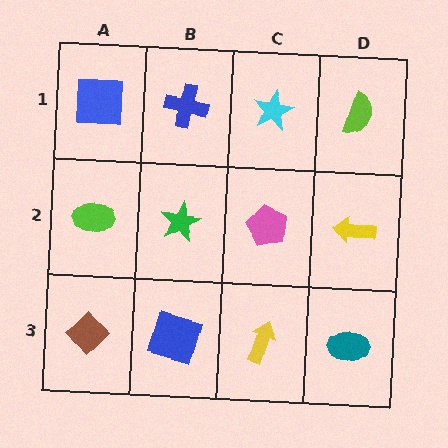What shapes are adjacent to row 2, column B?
A blue cross (row 1, column B), a blue square (row 3, column B), a lime ellipse (row 2, column A), a pink pentagon (row 2, column C).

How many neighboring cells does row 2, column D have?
3.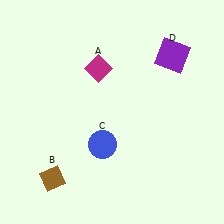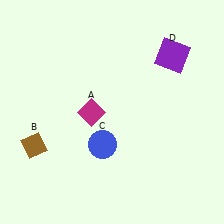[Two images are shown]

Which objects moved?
The objects that moved are: the magenta diamond (A), the brown diamond (B).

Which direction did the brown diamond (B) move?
The brown diamond (B) moved up.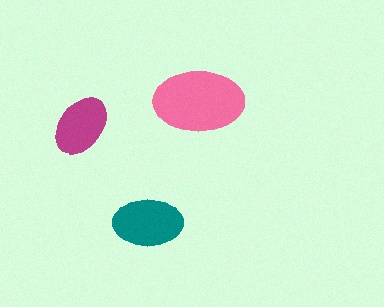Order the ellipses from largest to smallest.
the pink one, the teal one, the magenta one.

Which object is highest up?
The pink ellipse is topmost.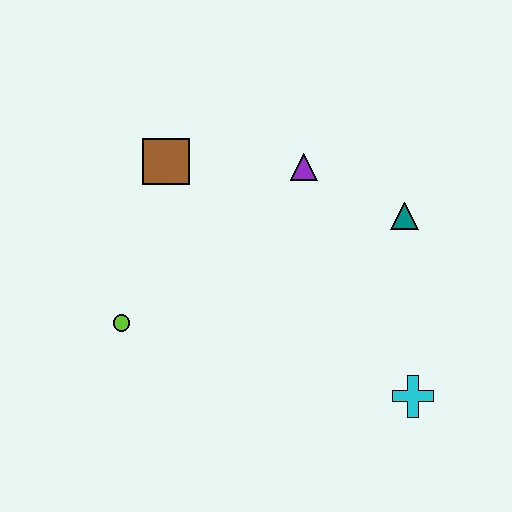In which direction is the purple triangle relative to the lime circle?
The purple triangle is to the right of the lime circle.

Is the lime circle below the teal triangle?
Yes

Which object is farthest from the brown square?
The cyan cross is farthest from the brown square.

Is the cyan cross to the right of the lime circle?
Yes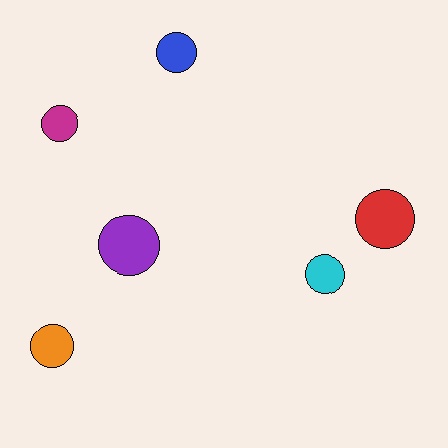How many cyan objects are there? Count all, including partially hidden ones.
There is 1 cyan object.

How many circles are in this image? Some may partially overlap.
There are 6 circles.